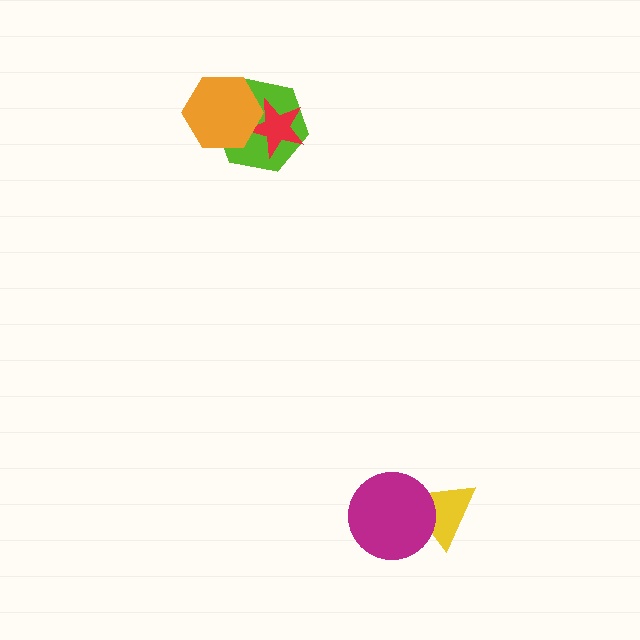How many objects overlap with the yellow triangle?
1 object overlaps with the yellow triangle.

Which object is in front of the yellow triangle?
The magenta circle is in front of the yellow triangle.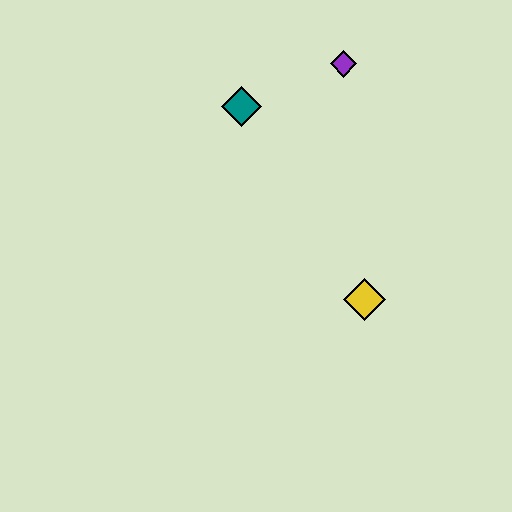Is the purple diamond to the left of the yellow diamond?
Yes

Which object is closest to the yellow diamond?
The teal diamond is closest to the yellow diamond.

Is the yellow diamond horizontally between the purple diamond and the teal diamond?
No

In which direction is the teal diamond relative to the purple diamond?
The teal diamond is to the left of the purple diamond.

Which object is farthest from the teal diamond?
The yellow diamond is farthest from the teal diamond.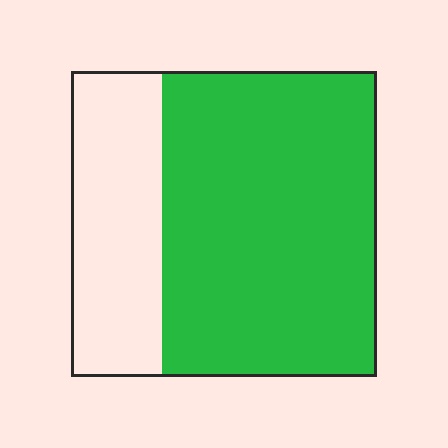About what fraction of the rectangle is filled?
About two thirds (2/3).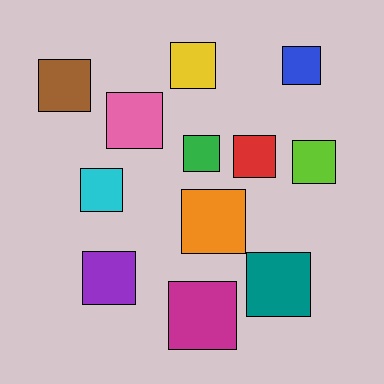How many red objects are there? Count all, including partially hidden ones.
There is 1 red object.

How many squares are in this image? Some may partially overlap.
There are 12 squares.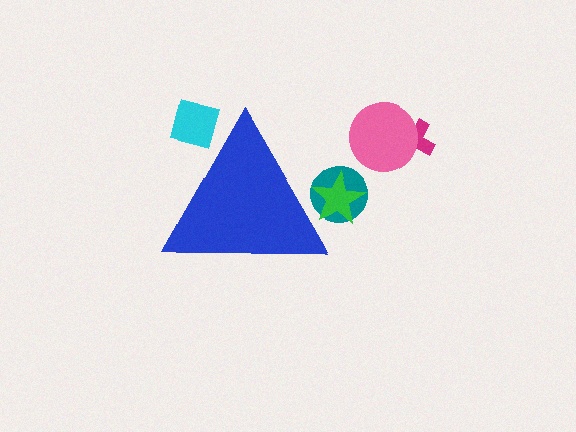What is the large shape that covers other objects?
A blue triangle.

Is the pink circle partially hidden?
No, the pink circle is fully visible.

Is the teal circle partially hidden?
Yes, the teal circle is partially hidden behind the blue triangle.